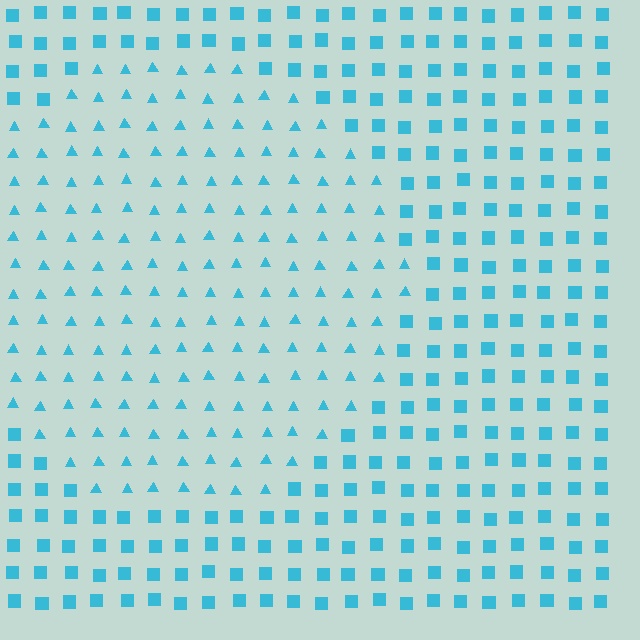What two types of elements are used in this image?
The image uses triangles inside the circle region and squares outside it.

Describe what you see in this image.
The image is filled with small cyan elements arranged in a uniform grid. A circle-shaped region contains triangles, while the surrounding area contains squares. The boundary is defined purely by the change in element shape.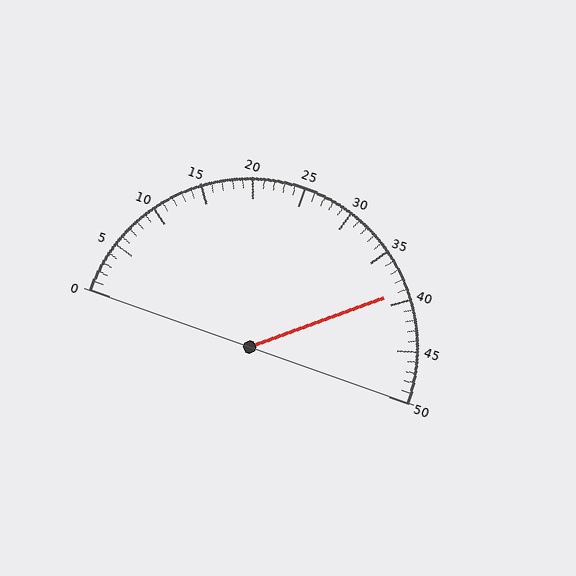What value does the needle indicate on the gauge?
The needle indicates approximately 39.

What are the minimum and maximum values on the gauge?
The gauge ranges from 0 to 50.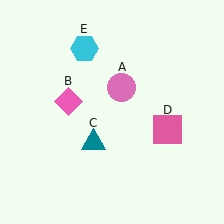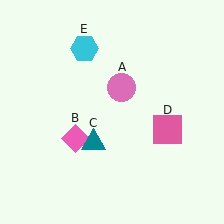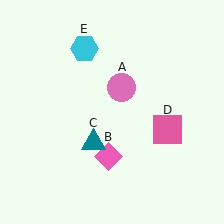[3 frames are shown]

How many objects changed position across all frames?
1 object changed position: pink diamond (object B).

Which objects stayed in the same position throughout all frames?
Pink circle (object A) and teal triangle (object C) and pink square (object D) and cyan hexagon (object E) remained stationary.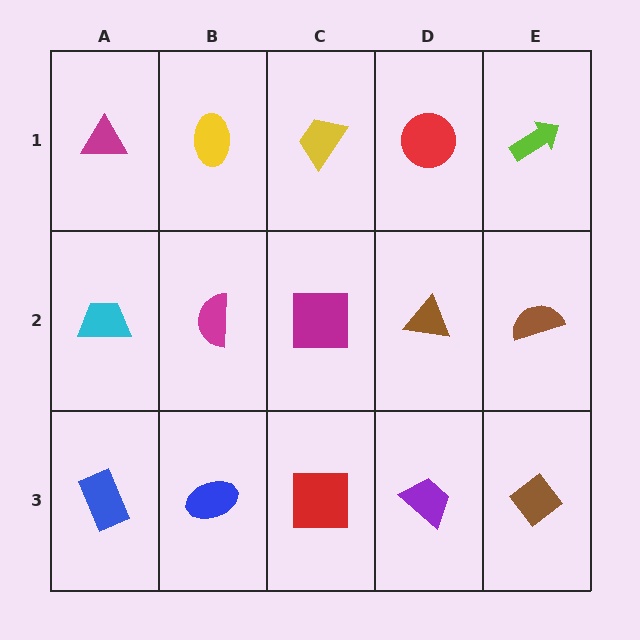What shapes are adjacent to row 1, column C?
A magenta square (row 2, column C), a yellow ellipse (row 1, column B), a red circle (row 1, column D).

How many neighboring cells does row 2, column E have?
3.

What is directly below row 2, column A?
A blue rectangle.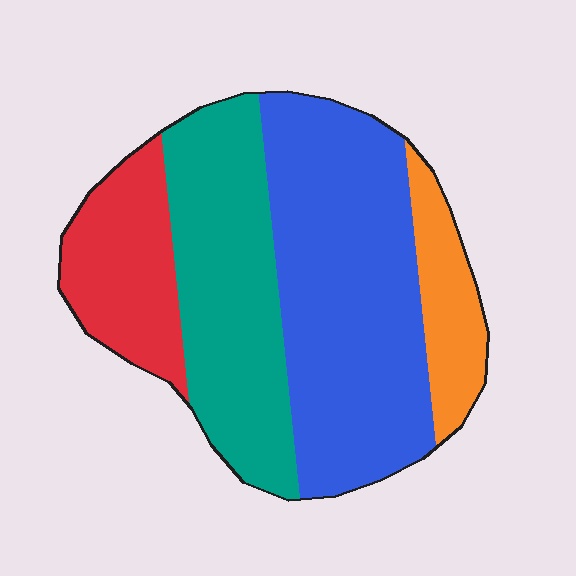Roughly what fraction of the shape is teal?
Teal covers 30% of the shape.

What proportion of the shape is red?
Red covers around 15% of the shape.